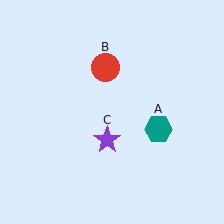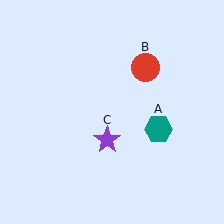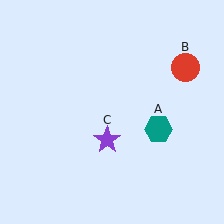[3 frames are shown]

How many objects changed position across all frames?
1 object changed position: red circle (object B).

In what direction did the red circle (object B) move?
The red circle (object B) moved right.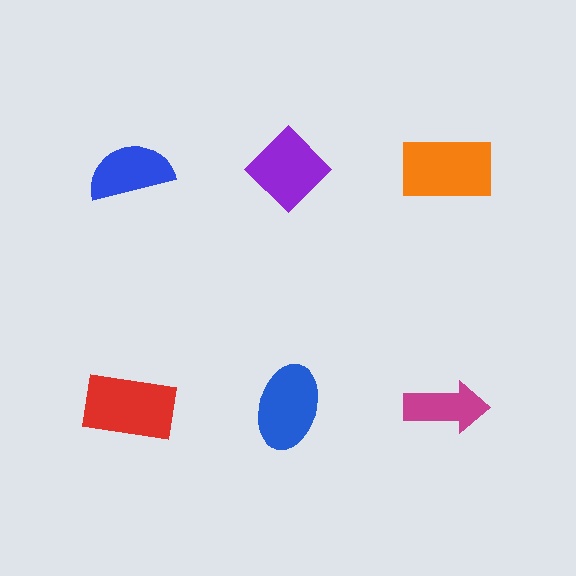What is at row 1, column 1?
A blue semicircle.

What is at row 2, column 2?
A blue ellipse.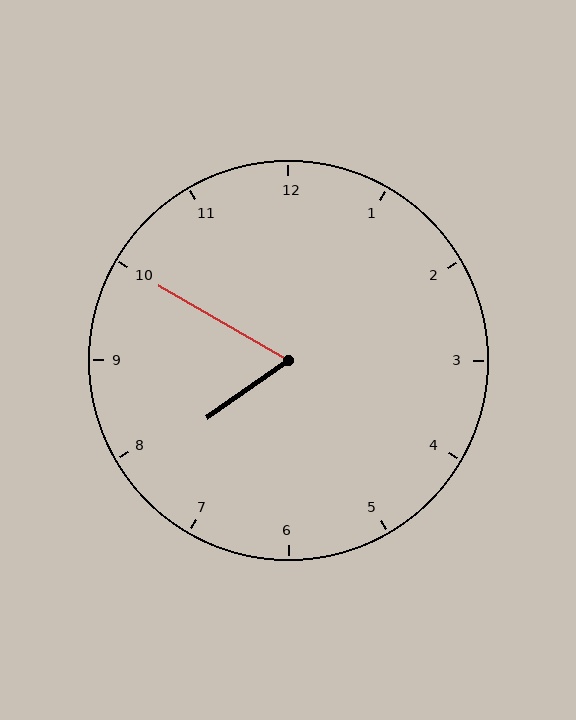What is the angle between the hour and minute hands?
Approximately 65 degrees.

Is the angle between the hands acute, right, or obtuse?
It is acute.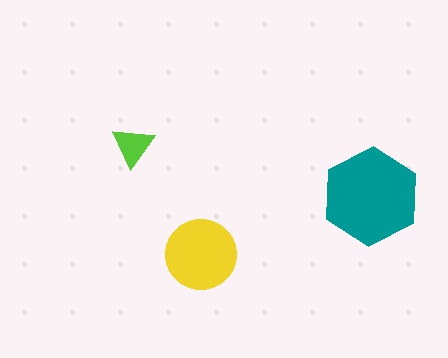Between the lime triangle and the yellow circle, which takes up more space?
The yellow circle.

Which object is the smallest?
The lime triangle.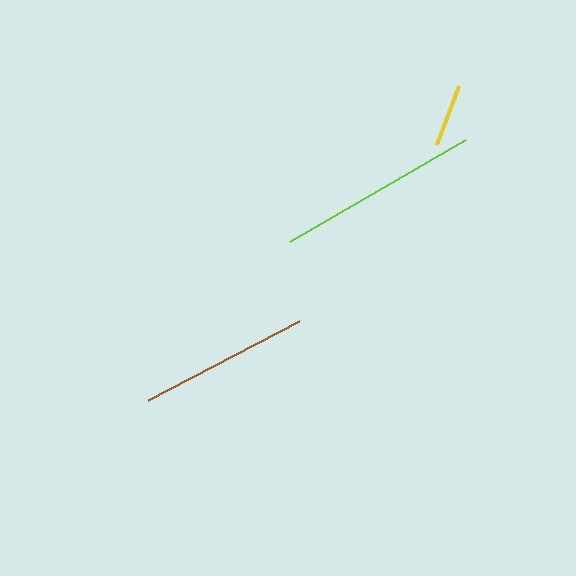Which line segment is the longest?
The lime line is the longest at approximately 203 pixels.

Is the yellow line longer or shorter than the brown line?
The brown line is longer than the yellow line.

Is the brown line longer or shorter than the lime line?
The lime line is longer than the brown line.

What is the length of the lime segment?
The lime segment is approximately 203 pixels long.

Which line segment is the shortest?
The yellow line is the shortest at approximately 63 pixels.